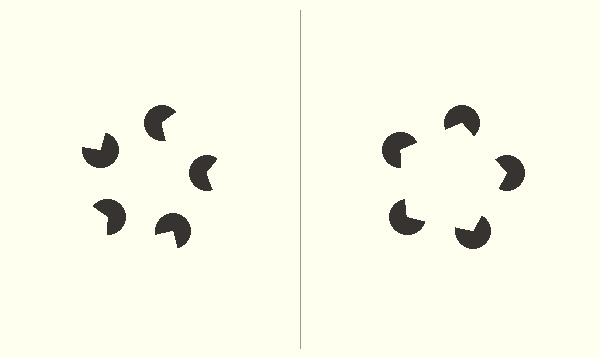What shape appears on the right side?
An illusory pentagon.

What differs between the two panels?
The pac-man discs are positioned identically on both sides; only the wedge orientations differ. On the right they align to a pentagon; on the left they are misaligned.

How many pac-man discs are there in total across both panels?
10 — 5 on each side.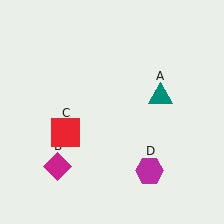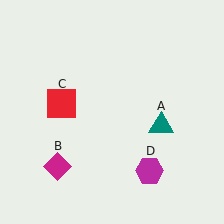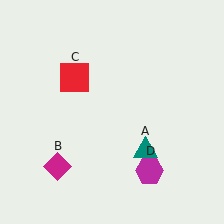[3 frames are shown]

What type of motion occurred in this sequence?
The teal triangle (object A), red square (object C) rotated clockwise around the center of the scene.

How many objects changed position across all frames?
2 objects changed position: teal triangle (object A), red square (object C).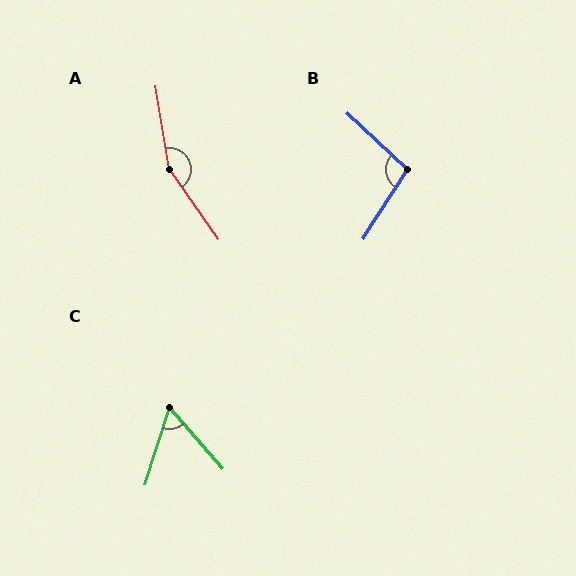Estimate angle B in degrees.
Approximately 100 degrees.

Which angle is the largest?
A, at approximately 154 degrees.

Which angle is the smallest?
C, at approximately 59 degrees.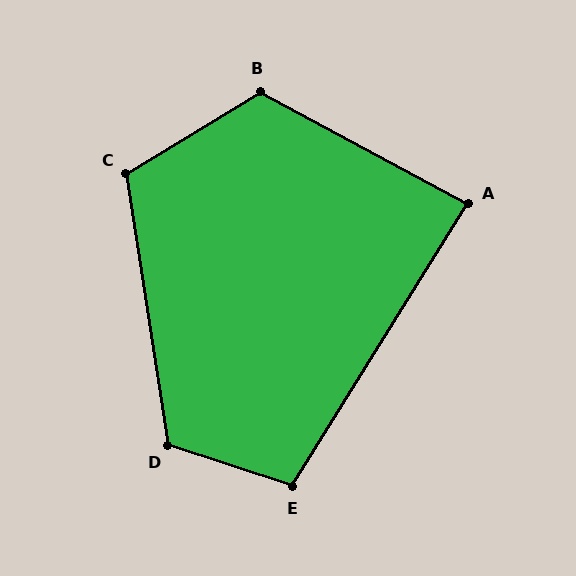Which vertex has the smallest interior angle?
A, at approximately 87 degrees.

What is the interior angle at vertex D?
Approximately 117 degrees (obtuse).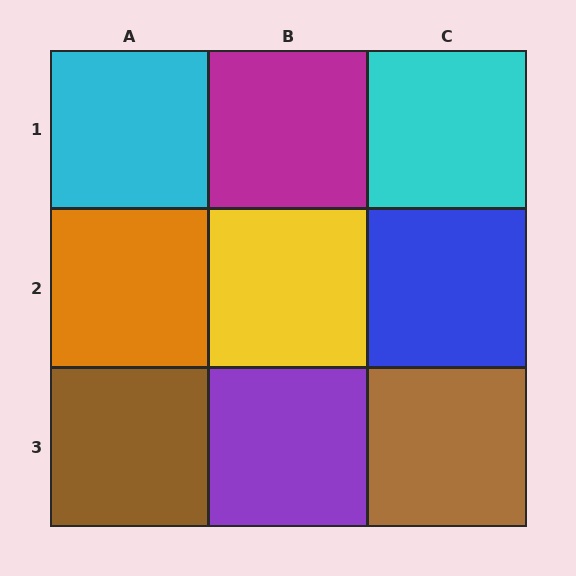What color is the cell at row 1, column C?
Cyan.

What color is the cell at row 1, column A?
Cyan.